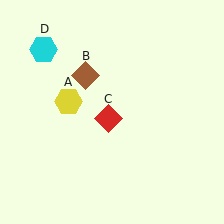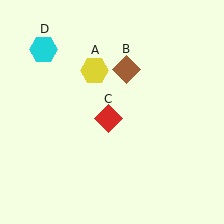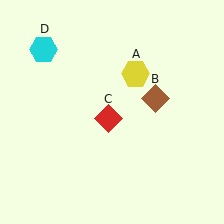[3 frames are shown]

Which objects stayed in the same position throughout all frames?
Red diamond (object C) and cyan hexagon (object D) remained stationary.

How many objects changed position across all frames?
2 objects changed position: yellow hexagon (object A), brown diamond (object B).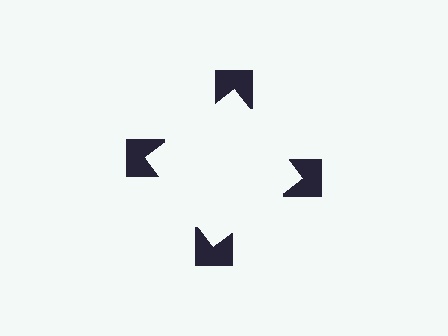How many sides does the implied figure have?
4 sides.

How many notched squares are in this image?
There are 4 — one at each vertex of the illusory square.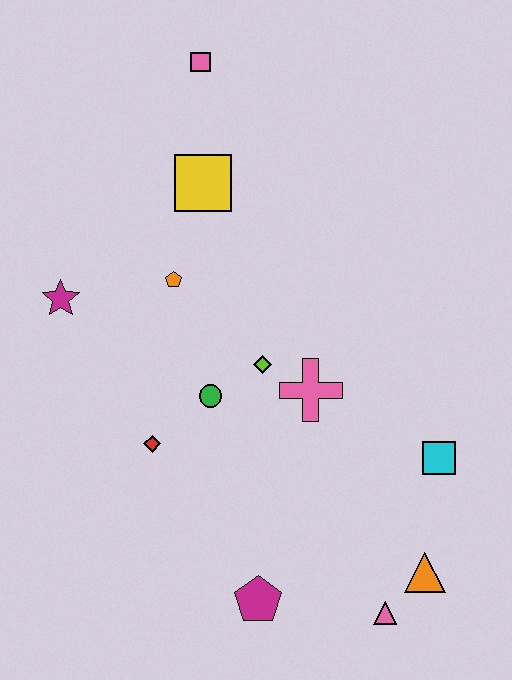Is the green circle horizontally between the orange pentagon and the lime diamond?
Yes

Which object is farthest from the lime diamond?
The pink square is farthest from the lime diamond.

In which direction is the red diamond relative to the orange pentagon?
The red diamond is below the orange pentagon.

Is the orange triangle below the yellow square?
Yes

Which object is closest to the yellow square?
The orange pentagon is closest to the yellow square.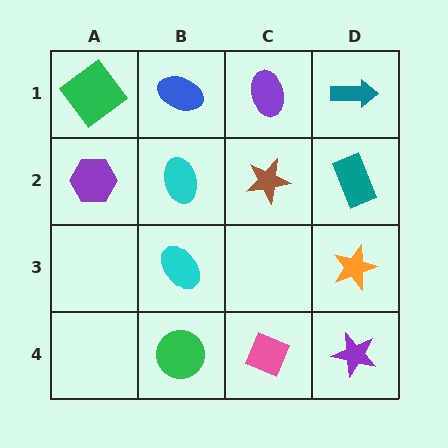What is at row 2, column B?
A cyan ellipse.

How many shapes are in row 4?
3 shapes.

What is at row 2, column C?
A brown star.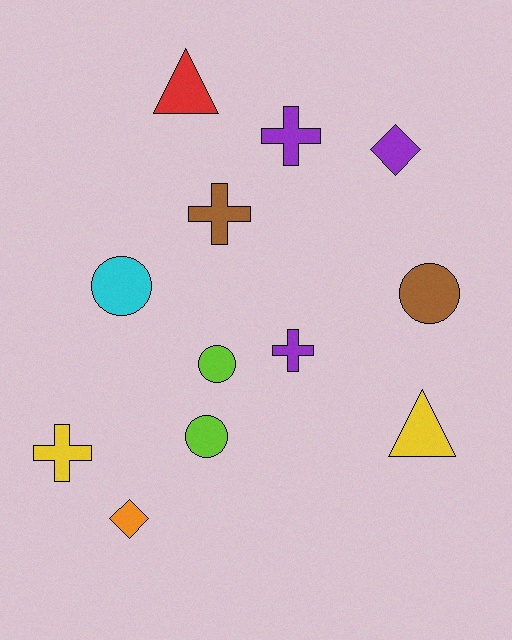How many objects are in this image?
There are 12 objects.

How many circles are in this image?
There are 4 circles.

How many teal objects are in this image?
There are no teal objects.